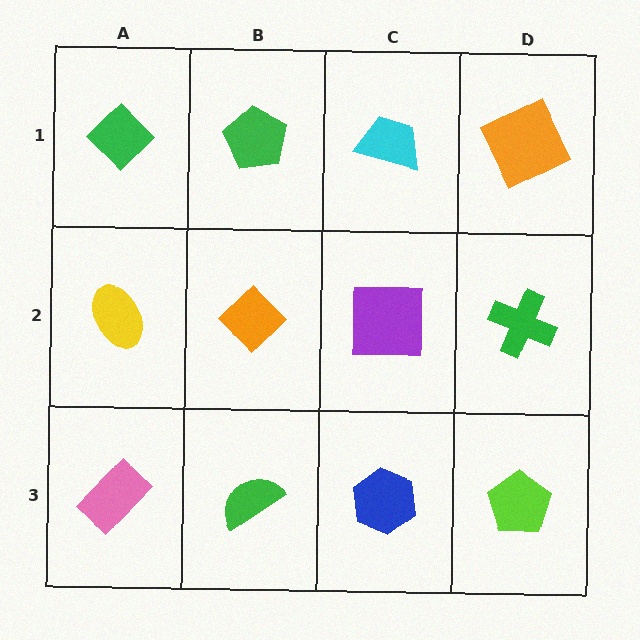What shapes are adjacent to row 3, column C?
A purple square (row 2, column C), a green semicircle (row 3, column B), a lime pentagon (row 3, column D).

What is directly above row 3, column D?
A green cross.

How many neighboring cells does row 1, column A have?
2.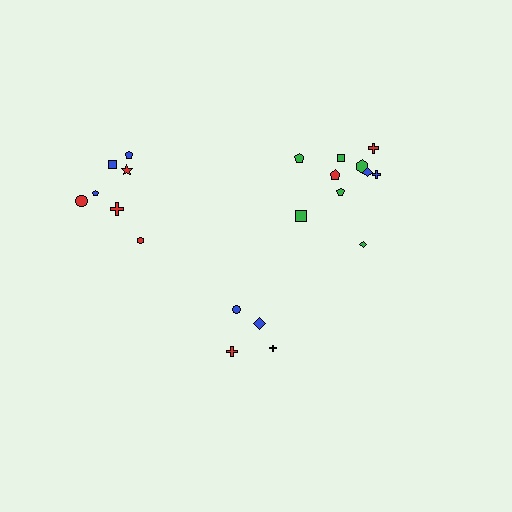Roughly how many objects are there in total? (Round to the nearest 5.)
Roughly 20 objects in total.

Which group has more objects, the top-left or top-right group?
The top-right group.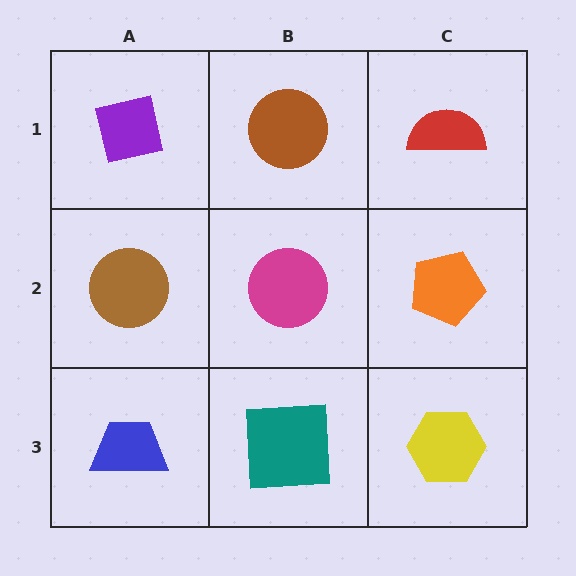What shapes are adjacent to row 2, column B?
A brown circle (row 1, column B), a teal square (row 3, column B), a brown circle (row 2, column A), an orange pentagon (row 2, column C).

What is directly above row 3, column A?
A brown circle.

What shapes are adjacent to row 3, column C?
An orange pentagon (row 2, column C), a teal square (row 3, column B).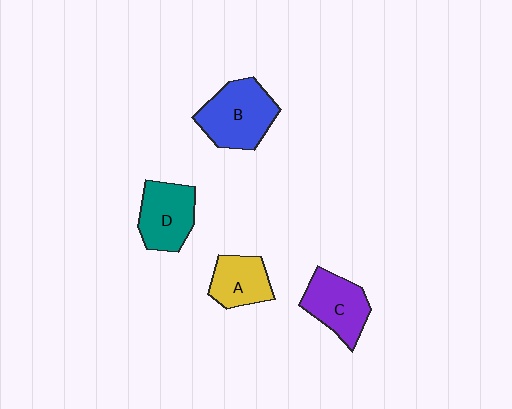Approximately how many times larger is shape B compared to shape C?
Approximately 1.2 times.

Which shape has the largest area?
Shape B (blue).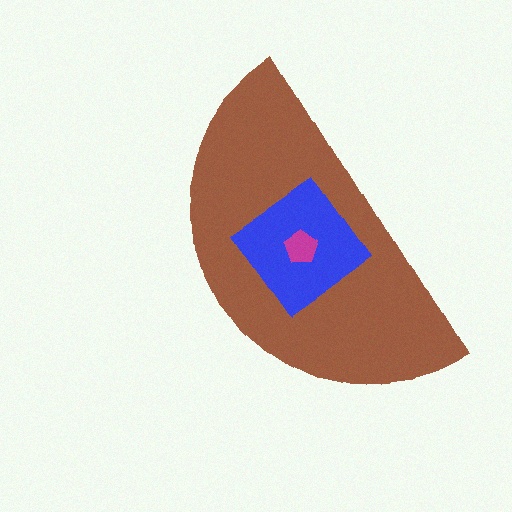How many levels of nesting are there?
3.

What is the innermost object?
The magenta pentagon.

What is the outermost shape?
The brown semicircle.